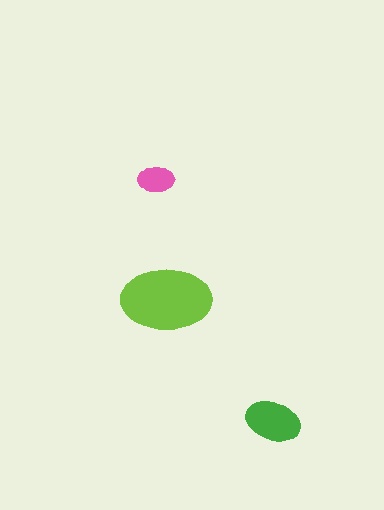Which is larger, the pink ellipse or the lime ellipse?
The lime one.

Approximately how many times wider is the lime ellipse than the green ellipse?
About 1.5 times wider.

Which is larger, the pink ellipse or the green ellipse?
The green one.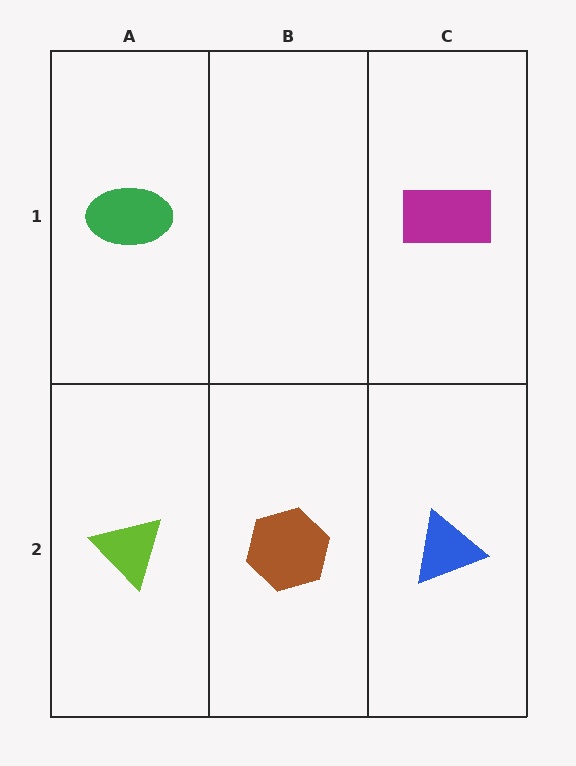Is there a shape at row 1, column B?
No, that cell is empty.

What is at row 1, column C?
A magenta rectangle.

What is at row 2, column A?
A lime triangle.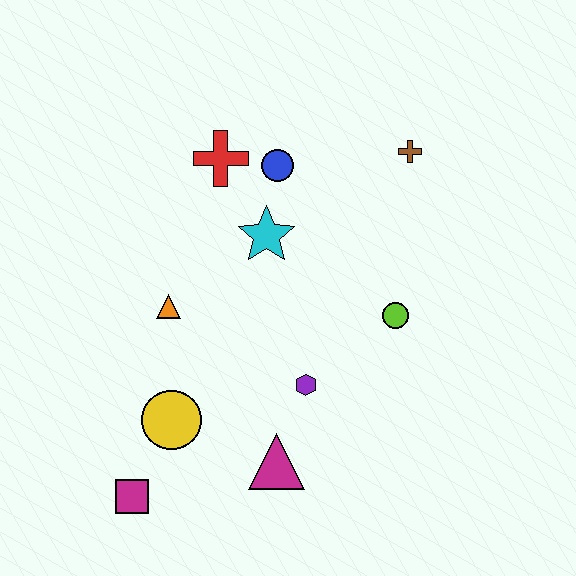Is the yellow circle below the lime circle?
Yes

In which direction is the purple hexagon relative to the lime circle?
The purple hexagon is to the left of the lime circle.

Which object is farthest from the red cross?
The magenta square is farthest from the red cross.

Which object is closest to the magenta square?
The yellow circle is closest to the magenta square.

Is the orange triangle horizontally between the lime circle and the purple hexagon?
No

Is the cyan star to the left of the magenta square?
No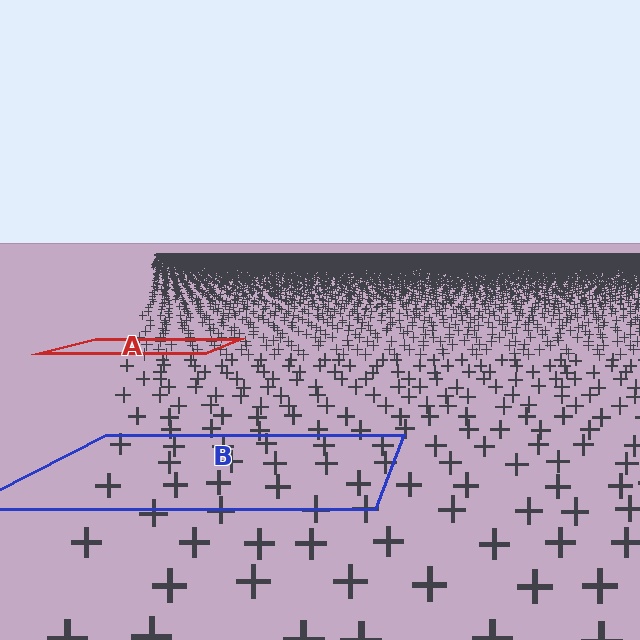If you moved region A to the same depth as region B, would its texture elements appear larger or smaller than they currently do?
They would appear larger. At a closer depth, the same texture elements are projected at a bigger on-screen size.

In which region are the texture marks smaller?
The texture marks are smaller in region A, because it is farther away.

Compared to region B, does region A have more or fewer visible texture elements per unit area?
Region A has more texture elements per unit area — they are packed more densely because it is farther away.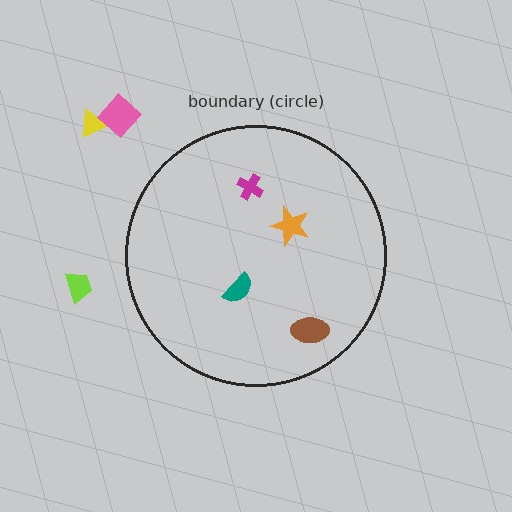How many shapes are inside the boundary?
4 inside, 3 outside.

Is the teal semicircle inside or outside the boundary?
Inside.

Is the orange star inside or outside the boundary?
Inside.